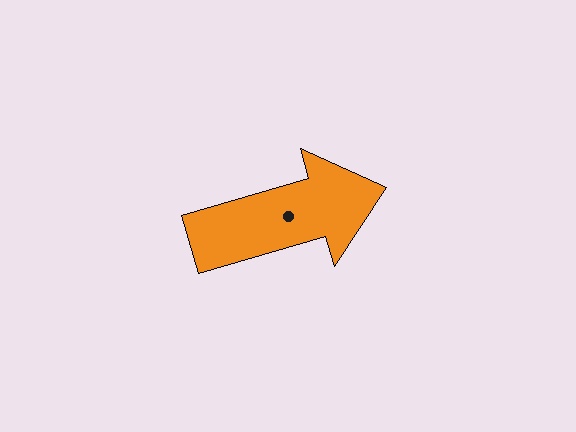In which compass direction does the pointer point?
East.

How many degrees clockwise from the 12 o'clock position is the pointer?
Approximately 74 degrees.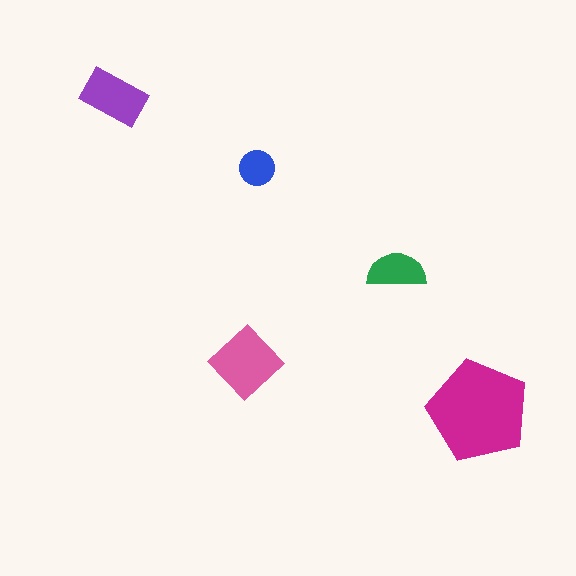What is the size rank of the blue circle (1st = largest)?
5th.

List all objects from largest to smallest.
The magenta pentagon, the pink diamond, the purple rectangle, the green semicircle, the blue circle.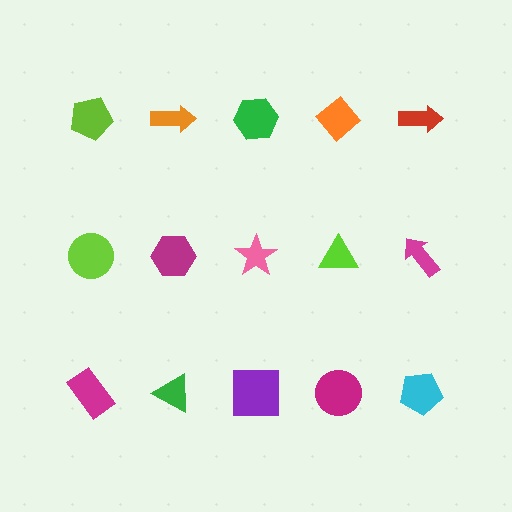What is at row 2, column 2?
A magenta hexagon.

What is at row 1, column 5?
A red arrow.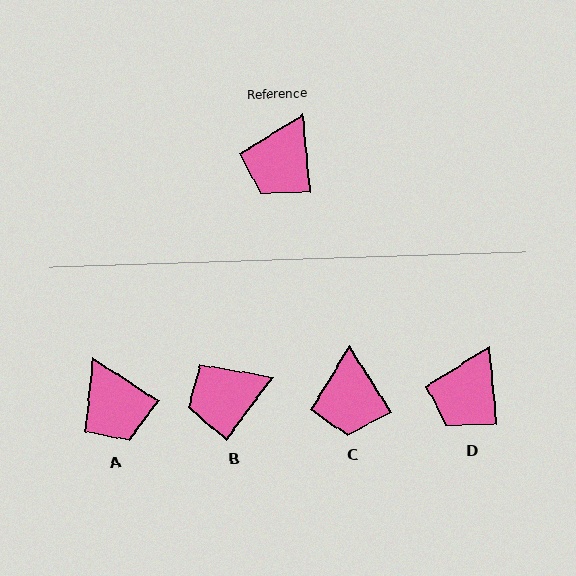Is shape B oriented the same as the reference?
No, it is off by about 42 degrees.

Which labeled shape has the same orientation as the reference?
D.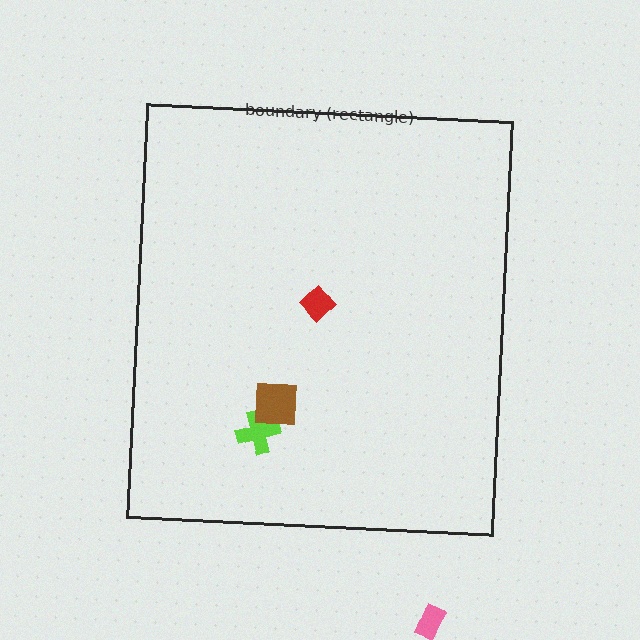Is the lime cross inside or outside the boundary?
Inside.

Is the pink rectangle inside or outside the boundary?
Outside.